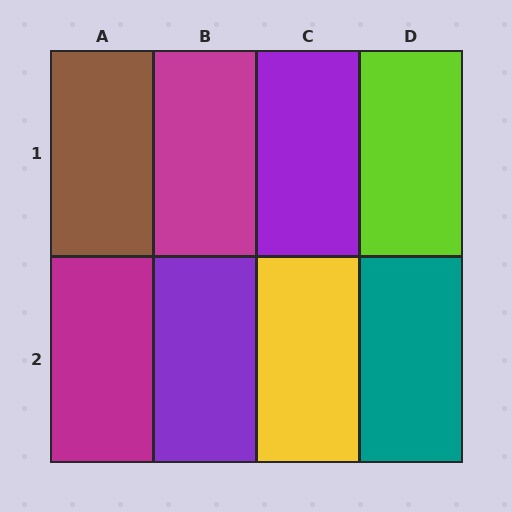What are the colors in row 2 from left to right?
Magenta, purple, yellow, teal.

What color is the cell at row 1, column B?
Magenta.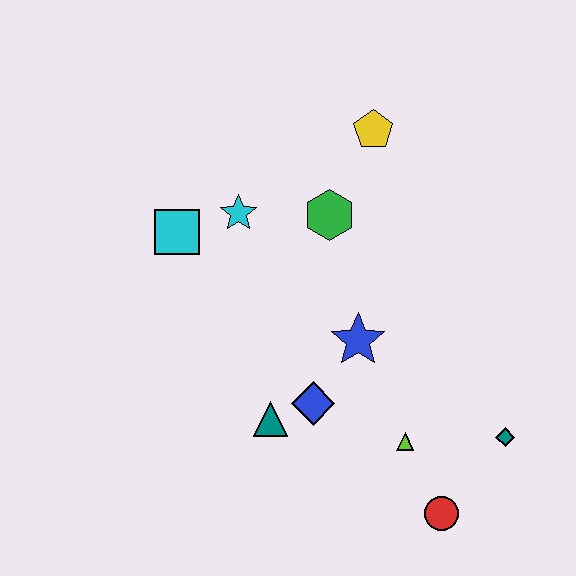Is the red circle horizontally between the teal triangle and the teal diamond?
Yes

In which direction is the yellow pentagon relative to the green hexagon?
The yellow pentagon is above the green hexagon.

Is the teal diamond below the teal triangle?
Yes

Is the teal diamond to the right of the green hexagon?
Yes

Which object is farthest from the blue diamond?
The yellow pentagon is farthest from the blue diamond.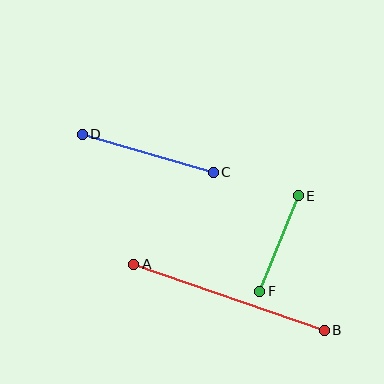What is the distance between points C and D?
The distance is approximately 137 pixels.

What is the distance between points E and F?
The distance is approximately 103 pixels.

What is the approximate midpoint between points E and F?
The midpoint is at approximately (279, 243) pixels.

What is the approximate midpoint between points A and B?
The midpoint is at approximately (229, 297) pixels.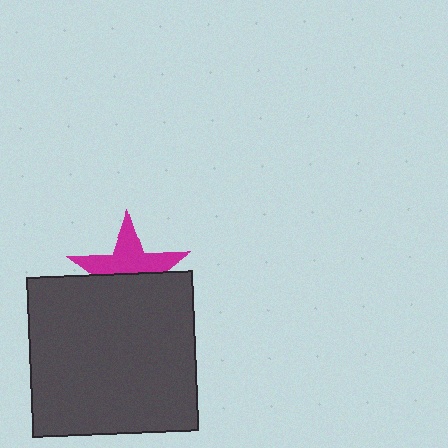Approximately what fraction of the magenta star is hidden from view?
Roughly 47% of the magenta star is hidden behind the dark gray rectangle.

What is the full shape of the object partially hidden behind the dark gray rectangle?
The partially hidden object is a magenta star.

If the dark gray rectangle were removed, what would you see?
You would see the complete magenta star.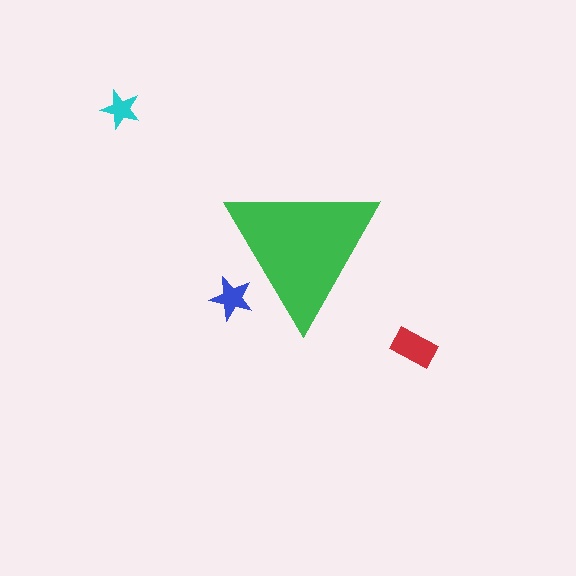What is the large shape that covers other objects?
A green triangle.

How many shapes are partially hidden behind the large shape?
1 shape is partially hidden.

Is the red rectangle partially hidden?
No, the red rectangle is fully visible.